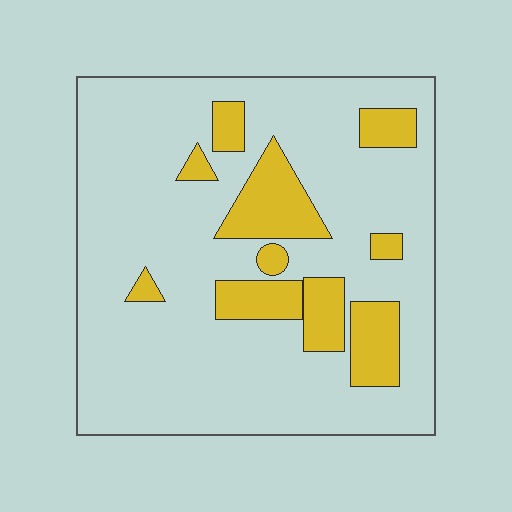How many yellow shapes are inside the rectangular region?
10.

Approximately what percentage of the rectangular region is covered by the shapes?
Approximately 20%.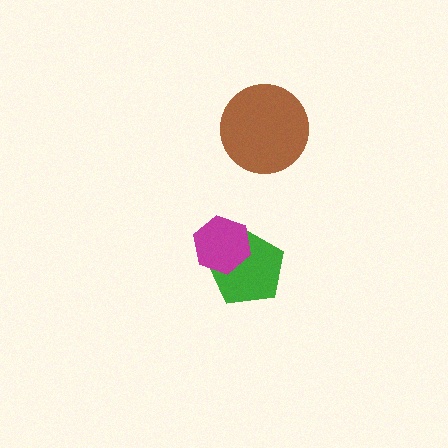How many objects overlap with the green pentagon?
1 object overlaps with the green pentagon.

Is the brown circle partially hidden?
No, no other shape covers it.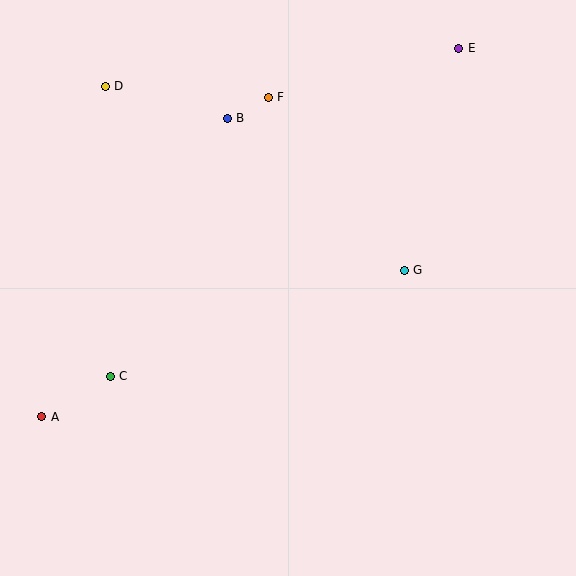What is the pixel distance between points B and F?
The distance between B and F is 46 pixels.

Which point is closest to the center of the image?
Point G at (404, 270) is closest to the center.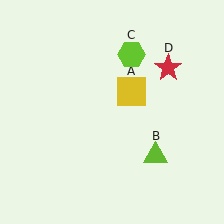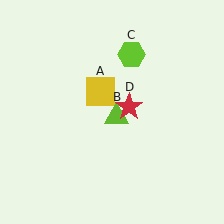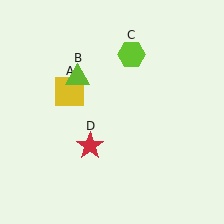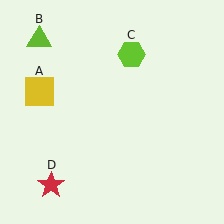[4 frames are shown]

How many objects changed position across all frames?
3 objects changed position: yellow square (object A), lime triangle (object B), red star (object D).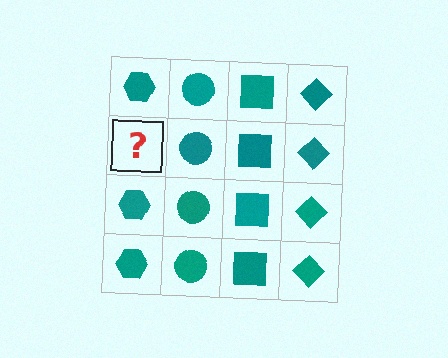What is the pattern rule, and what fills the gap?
The rule is that each column has a consistent shape. The gap should be filled with a teal hexagon.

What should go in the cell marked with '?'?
The missing cell should contain a teal hexagon.